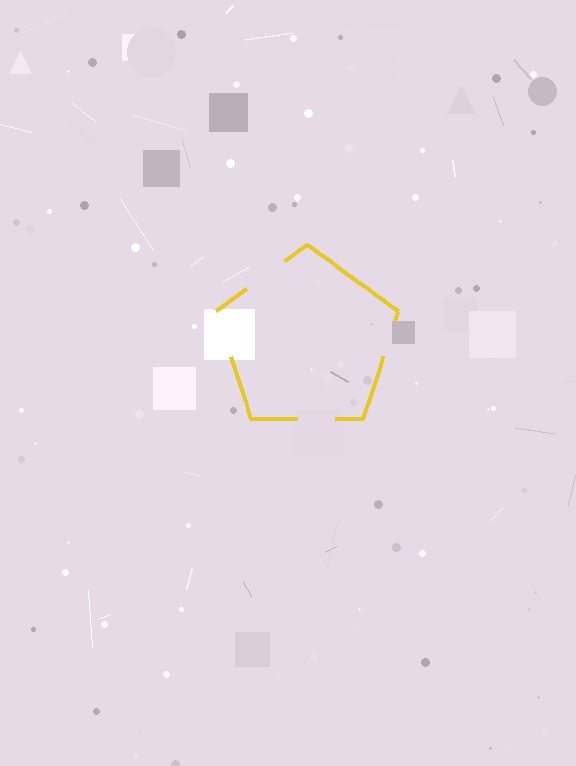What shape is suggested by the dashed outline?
The dashed outline suggests a pentagon.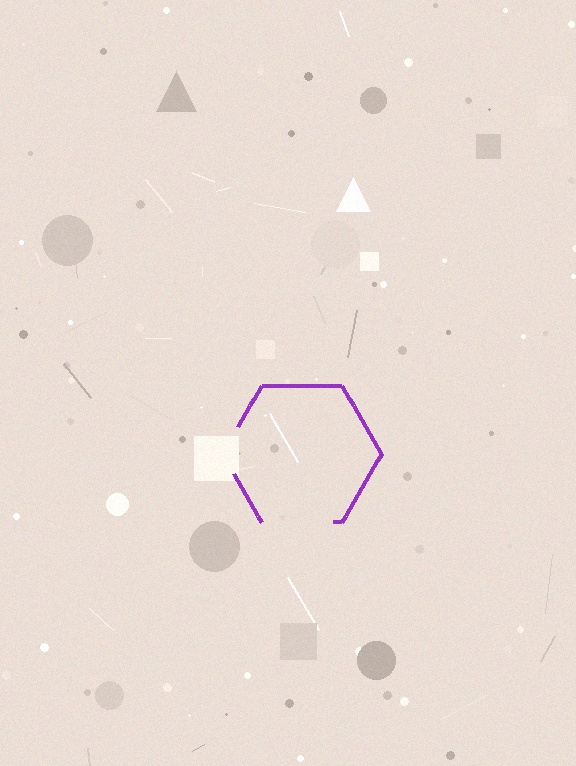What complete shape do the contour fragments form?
The contour fragments form a hexagon.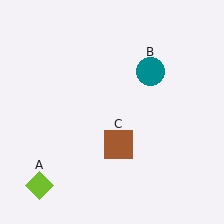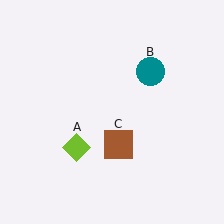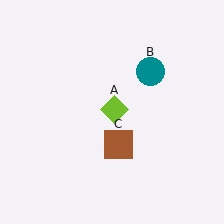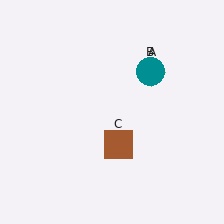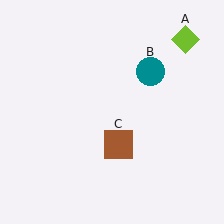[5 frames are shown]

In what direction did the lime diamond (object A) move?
The lime diamond (object A) moved up and to the right.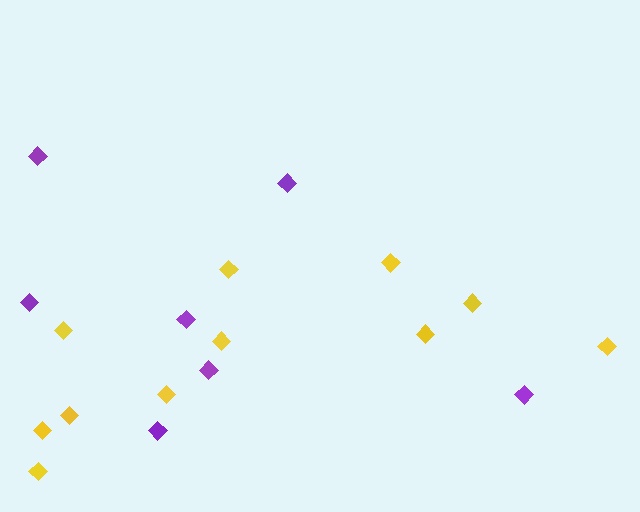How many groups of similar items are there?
There are 2 groups: one group of yellow diamonds (11) and one group of purple diamonds (7).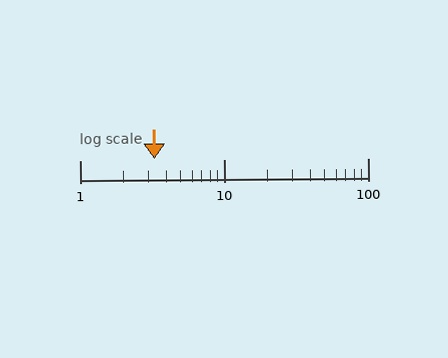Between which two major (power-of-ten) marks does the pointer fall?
The pointer is between 1 and 10.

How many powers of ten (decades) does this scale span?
The scale spans 2 decades, from 1 to 100.